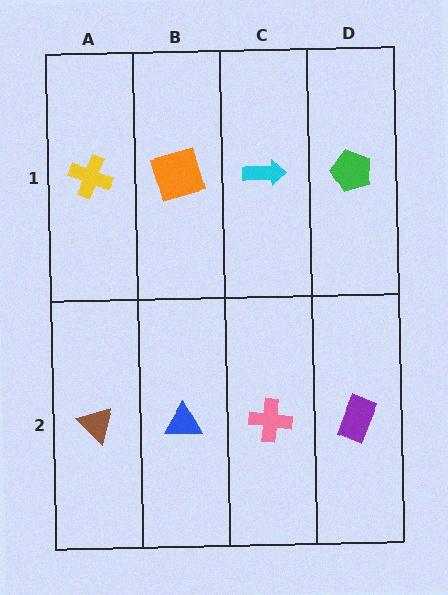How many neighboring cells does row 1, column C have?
3.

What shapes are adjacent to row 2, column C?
A cyan arrow (row 1, column C), a blue triangle (row 2, column B), a purple rectangle (row 2, column D).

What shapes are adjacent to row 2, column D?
A green pentagon (row 1, column D), a pink cross (row 2, column C).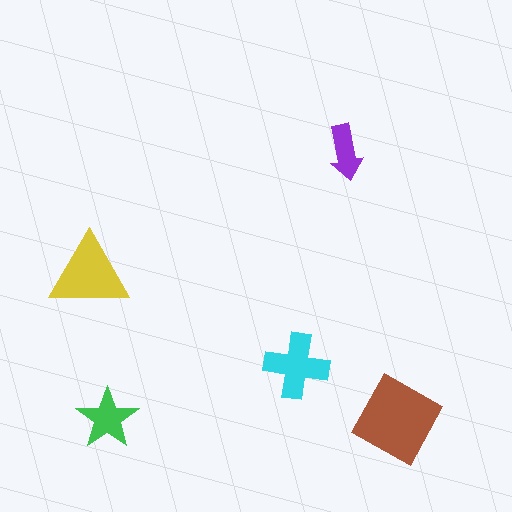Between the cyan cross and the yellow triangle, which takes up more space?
The yellow triangle.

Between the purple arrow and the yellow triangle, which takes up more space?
The yellow triangle.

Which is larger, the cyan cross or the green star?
The cyan cross.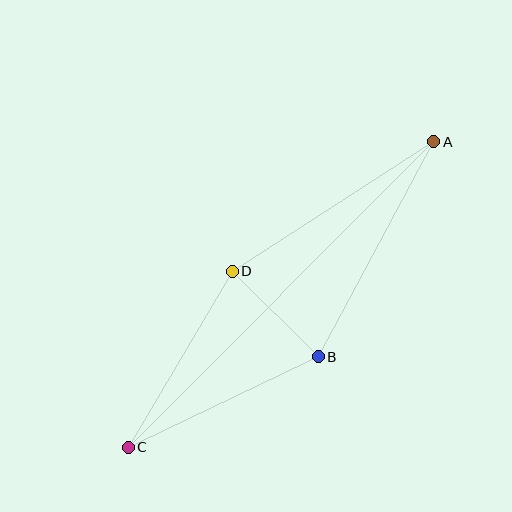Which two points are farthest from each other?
Points A and C are farthest from each other.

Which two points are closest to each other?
Points B and D are closest to each other.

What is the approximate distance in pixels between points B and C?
The distance between B and C is approximately 211 pixels.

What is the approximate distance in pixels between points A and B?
The distance between A and B is approximately 244 pixels.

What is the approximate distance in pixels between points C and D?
The distance between C and D is approximately 205 pixels.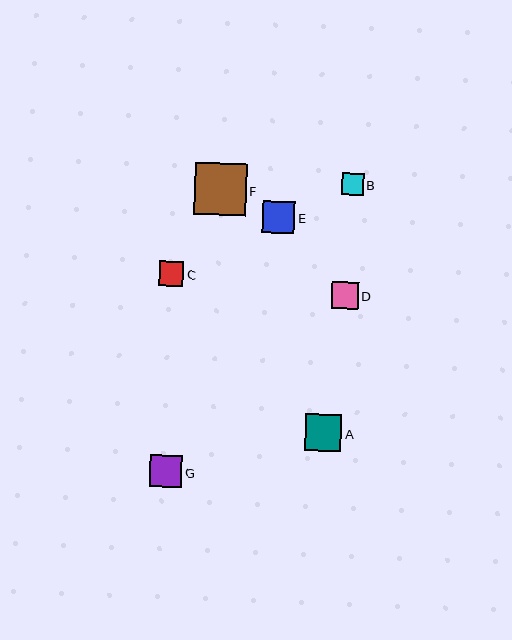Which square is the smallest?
Square B is the smallest with a size of approximately 22 pixels.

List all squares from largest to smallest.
From largest to smallest: F, A, G, E, D, C, B.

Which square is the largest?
Square F is the largest with a size of approximately 52 pixels.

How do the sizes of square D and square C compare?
Square D and square C are approximately the same size.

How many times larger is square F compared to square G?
Square F is approximately 1.6 times the size of square G.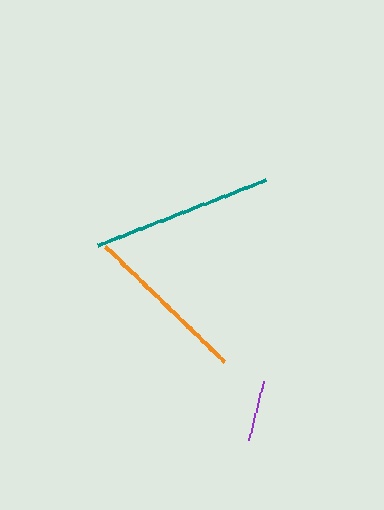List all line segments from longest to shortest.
From longest to shortest: teal, orange, purple.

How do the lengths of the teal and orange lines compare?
The teal and orange lines are approximately the same length.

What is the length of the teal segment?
The teal segment is approximately 180 pixels long.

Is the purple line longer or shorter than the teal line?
The teal line is longer than the purple line.